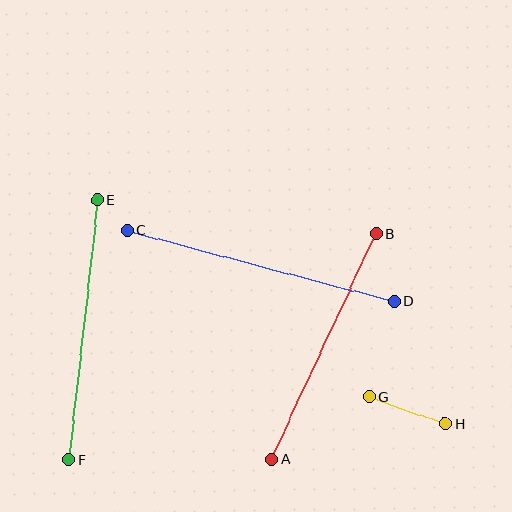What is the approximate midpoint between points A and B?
The midpoint is at approximately (324, 346) pixels.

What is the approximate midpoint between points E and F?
The midpoint is at approximately (83, 330) pixels.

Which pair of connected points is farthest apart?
Points C and D are farthest apart.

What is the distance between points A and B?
The distance is approximately 248 pixels.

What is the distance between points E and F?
The distance is approximately 261 pixels.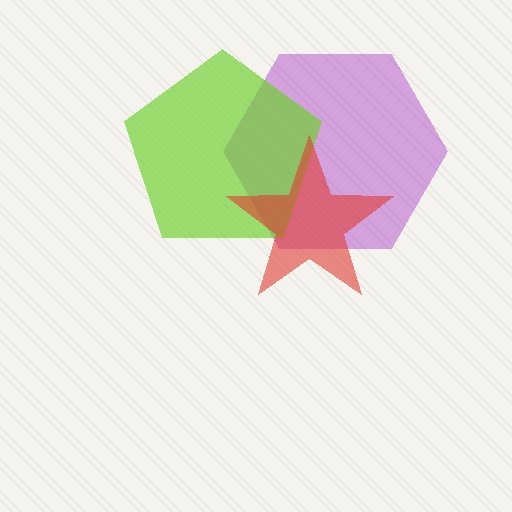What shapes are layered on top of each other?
The layered shapes are: a purple hexagon, a lime pentagon, a red star.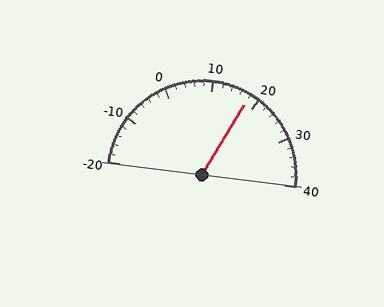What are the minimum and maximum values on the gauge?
The gauge ranges from -20 to 40.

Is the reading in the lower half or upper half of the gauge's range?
The reading is in the upper half of the range (-20 to 40).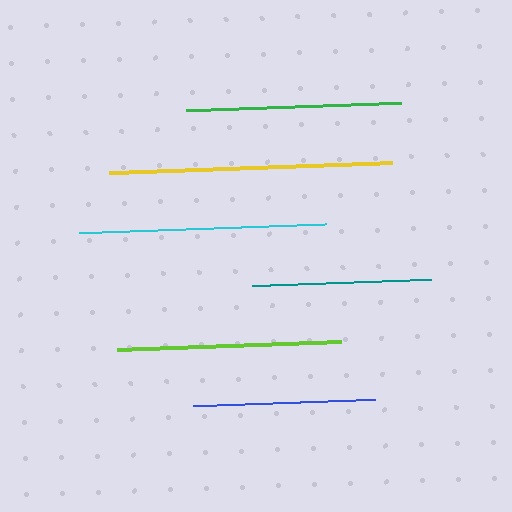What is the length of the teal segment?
The teal segment is approximately 180 pixels long.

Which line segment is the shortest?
The teal line is the shortest at approximately 180 pixels.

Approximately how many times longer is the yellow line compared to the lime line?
The yellow line is approximately 1.3 times the length of the lime line.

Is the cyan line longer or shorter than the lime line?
The cyan line is longer than the lime line.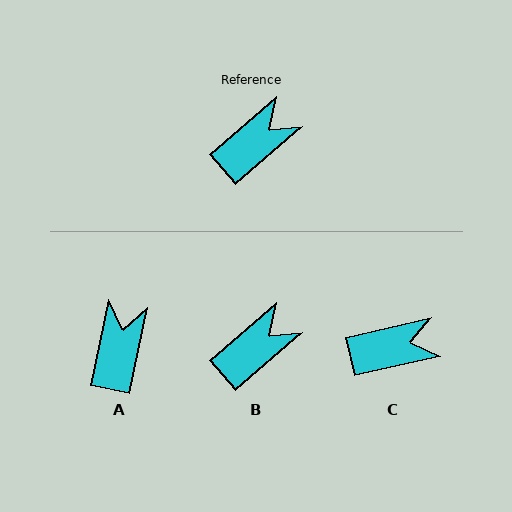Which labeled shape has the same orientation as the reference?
B.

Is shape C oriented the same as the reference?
No, it is off by about 28 degrees.